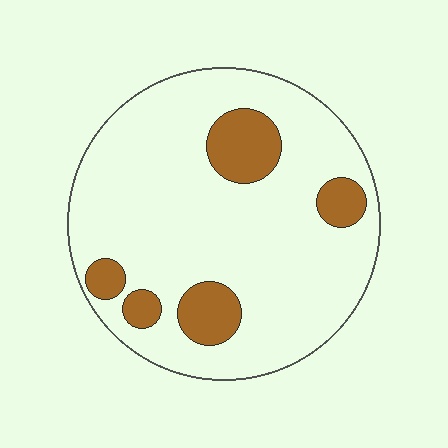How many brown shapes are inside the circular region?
5.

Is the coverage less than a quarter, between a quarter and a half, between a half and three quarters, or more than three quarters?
Less than a quarter.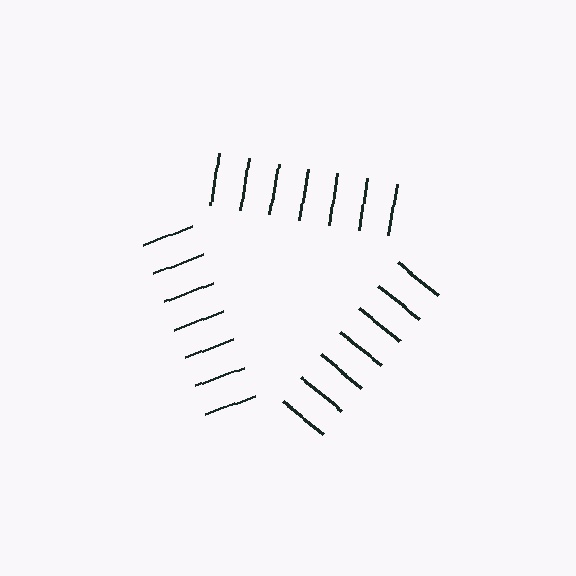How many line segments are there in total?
21 — 7 along each of the 3 edges.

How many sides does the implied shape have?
3 sides — the line-ends trace a triangle.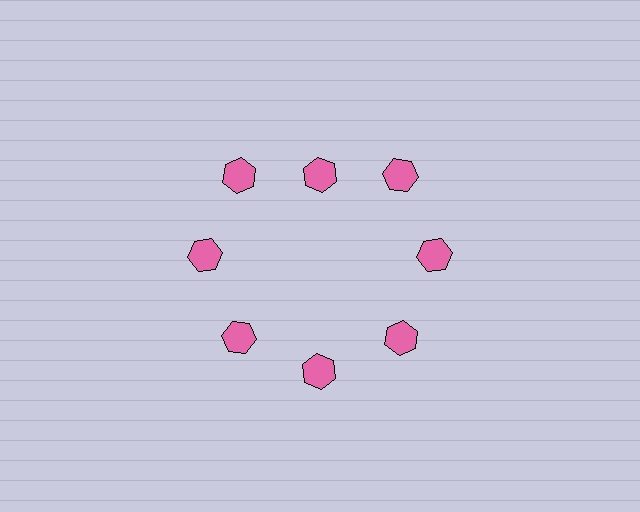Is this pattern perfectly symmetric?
No. The 8 pink hexagons are arranged in a ring, but one element near the 12 o'clock position is pulled inward toward the center, breaking the 8-fold rotational symmetry.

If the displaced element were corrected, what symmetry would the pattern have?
It would have 8-fold rotational symmetry — the pattern would map onto itself every 45 degrees.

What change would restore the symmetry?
The symmetry would be restored by moving it outward, back onto the ring so that all 8 hexagons sit at equal angles and equal distance from the center.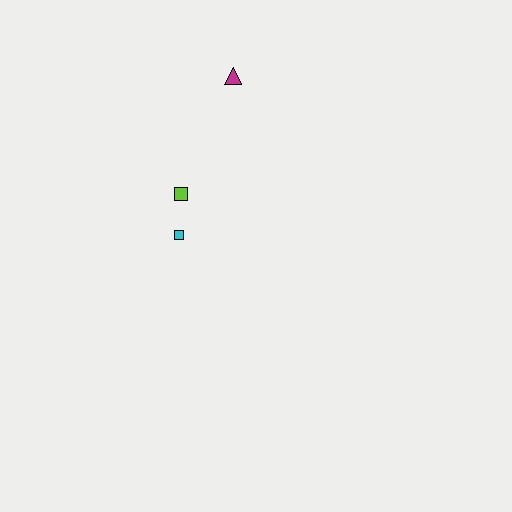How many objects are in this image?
There are 3 objects.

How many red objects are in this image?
There are no red objects.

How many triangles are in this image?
There is 1 triangle.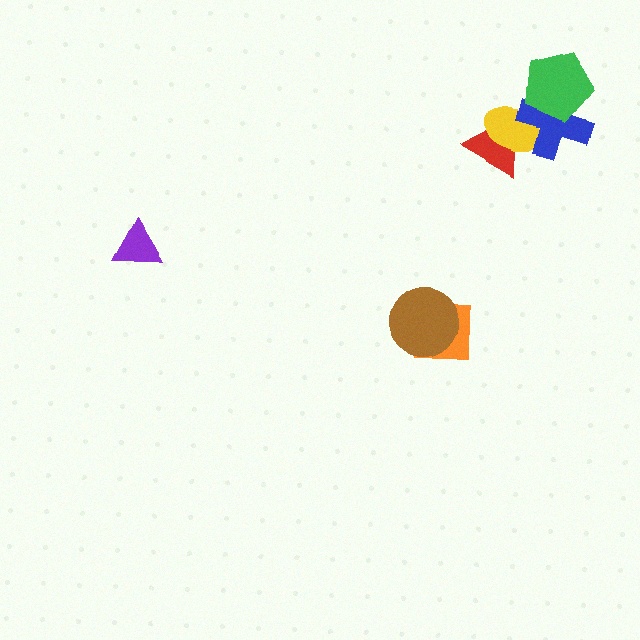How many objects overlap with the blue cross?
3 objects overlap with the blue cross.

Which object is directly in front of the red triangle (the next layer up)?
The yellow ellipse is directly in front of the red triangle.